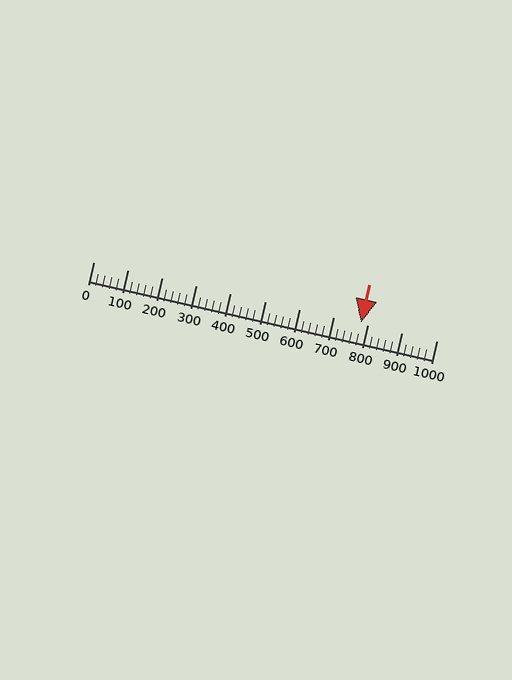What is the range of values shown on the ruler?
The ruler shows values from 0 to 1000.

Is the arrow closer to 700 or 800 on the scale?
The arrow is closer to 800.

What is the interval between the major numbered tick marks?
The major tick marks are spaced 100 units apart.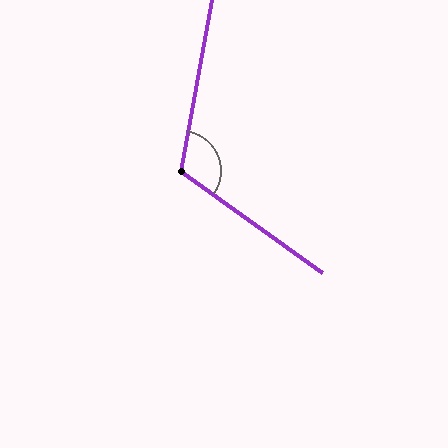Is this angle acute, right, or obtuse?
It is obtuse.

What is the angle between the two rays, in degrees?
Approximately 115 degrees.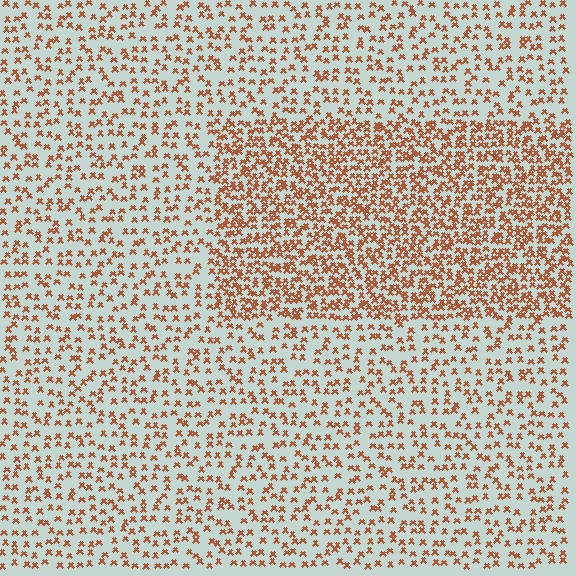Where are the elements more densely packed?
The elements are more densely packed inside the rectangle boundary.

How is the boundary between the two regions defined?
The boundary is defined by a change in element density (approximately 2.1x ratio). All elements are the same color, size, and shape.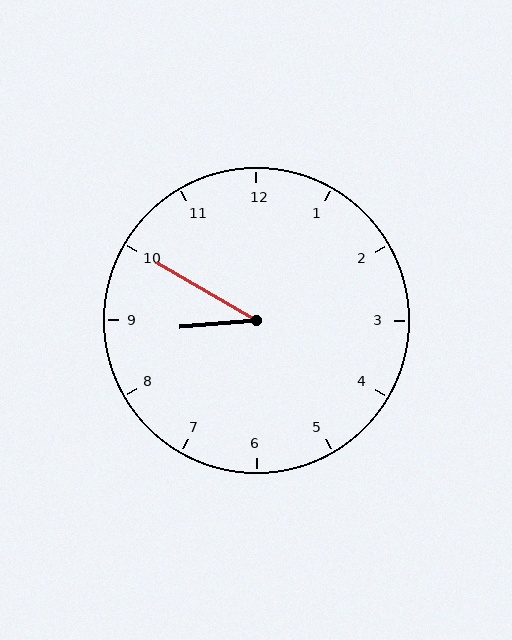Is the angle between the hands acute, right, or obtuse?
It is acute.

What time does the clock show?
8:50.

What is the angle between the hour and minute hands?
Approximately 35 degrees.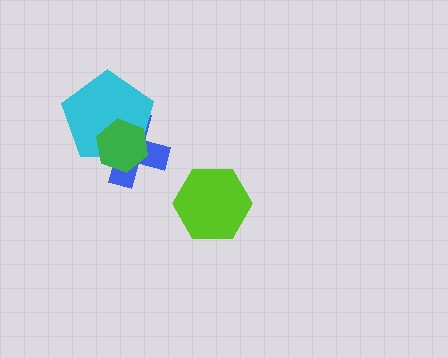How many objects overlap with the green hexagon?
2 objects overlap with the green hexagon.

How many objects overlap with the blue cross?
2 objects overlap with the blue cross.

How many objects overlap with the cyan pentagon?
2 objects overlap with the cyan pentagon.